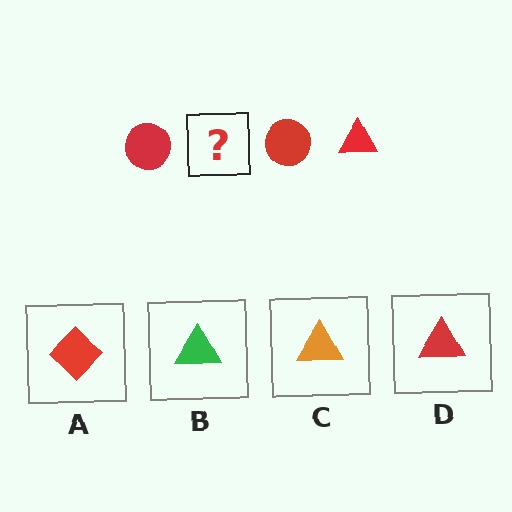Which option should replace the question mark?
Option D.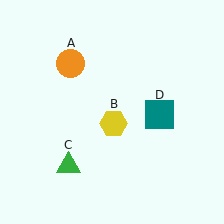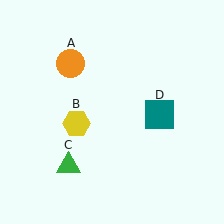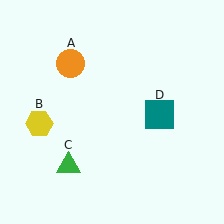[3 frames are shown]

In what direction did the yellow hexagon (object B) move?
The yellow hexagon (object B) moved left.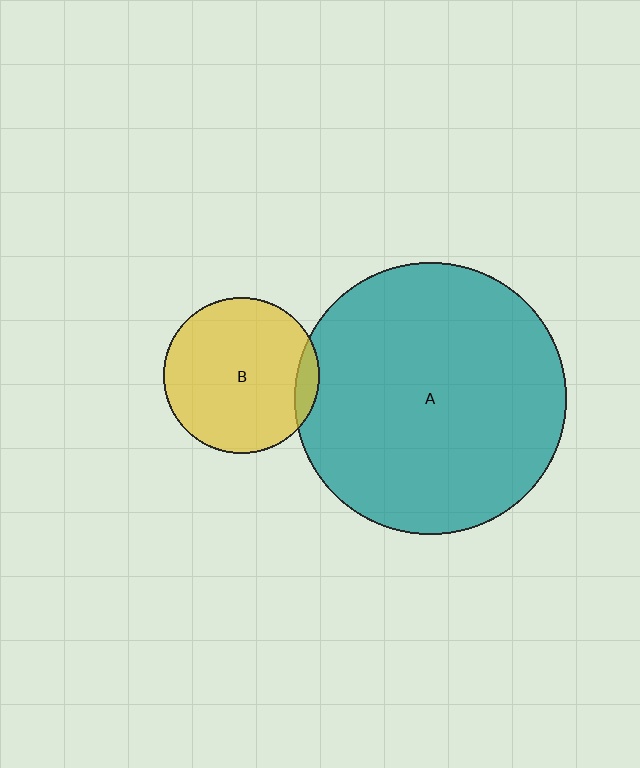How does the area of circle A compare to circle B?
Approximately 3.0 times.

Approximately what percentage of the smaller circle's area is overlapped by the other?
Approximately 10%.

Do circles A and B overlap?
Yes.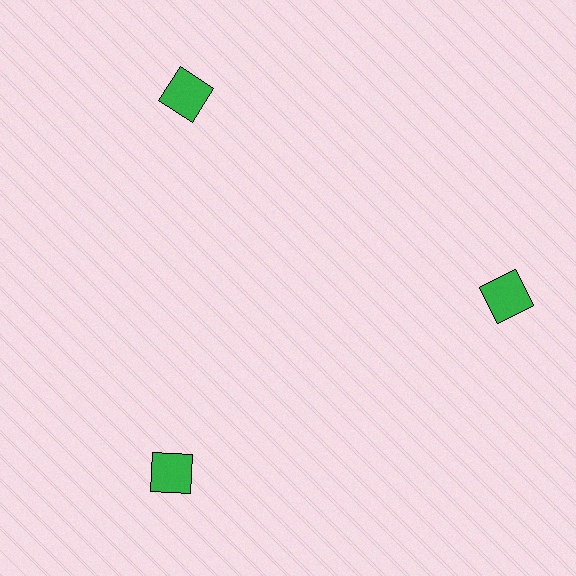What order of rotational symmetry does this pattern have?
This pattern has 3-fold rotational symmetry.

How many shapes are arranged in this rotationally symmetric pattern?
There are 3 shapes, arranged in 3 groups of 1.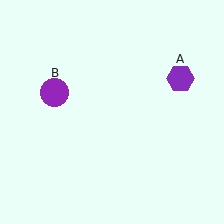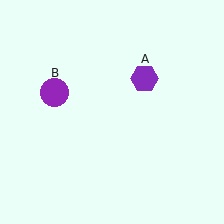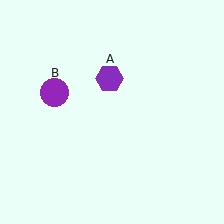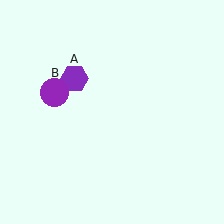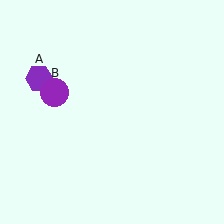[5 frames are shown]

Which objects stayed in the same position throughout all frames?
Purple circle (object B) remained stationary.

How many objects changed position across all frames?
1 object changed position: purple hexagon (object A).